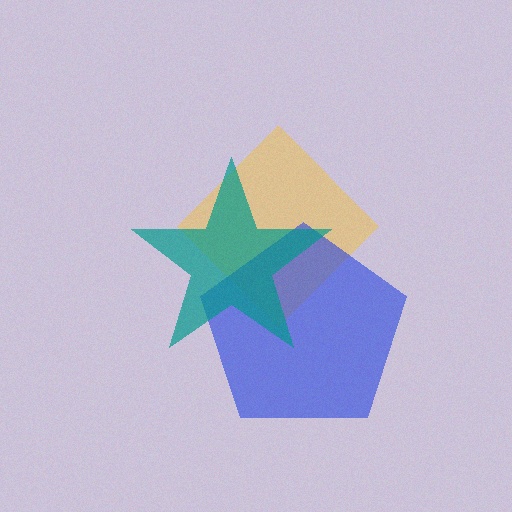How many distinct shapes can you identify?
There are 3 distinct shapes: a yellow diamond, a blue pentagon, a teal star.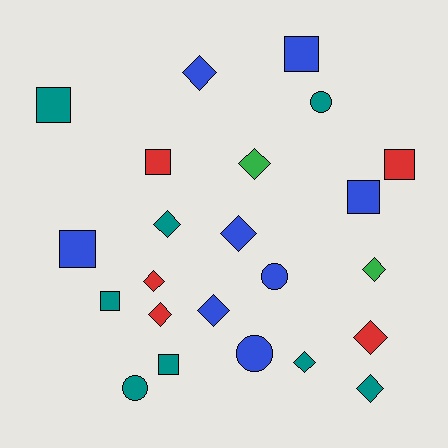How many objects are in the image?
There are 23 objects.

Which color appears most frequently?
Teal, with 8 objects.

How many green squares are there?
There are no green squares.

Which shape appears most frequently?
Diamond, with 11 objects.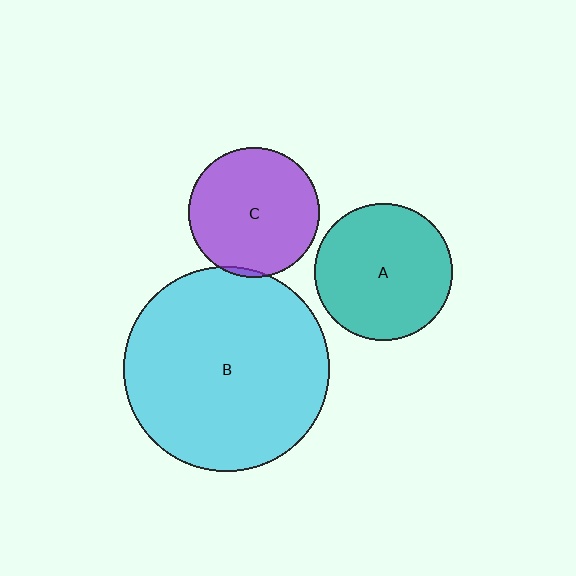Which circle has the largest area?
Circle B (cyan).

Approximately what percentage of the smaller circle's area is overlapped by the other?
Approximately 5%.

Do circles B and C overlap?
Yes.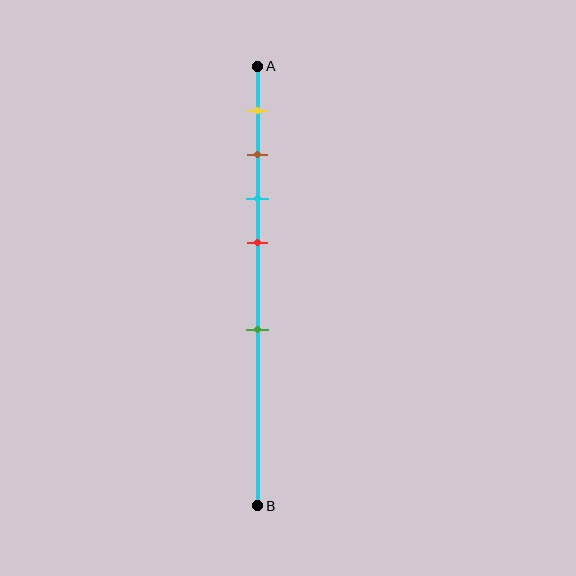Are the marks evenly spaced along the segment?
No, the marks are not evenly spaced.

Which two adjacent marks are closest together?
The brown and cyan marks are the closest adjacent pair.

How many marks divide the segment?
There are 5 marks dividing the segment.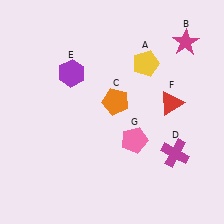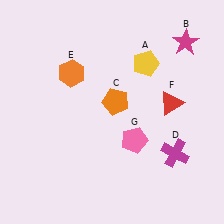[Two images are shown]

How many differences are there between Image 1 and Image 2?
There is 1 difference between the two images.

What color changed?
The hexagon (E) changed from purple in Image 1 to orange in Image 2.